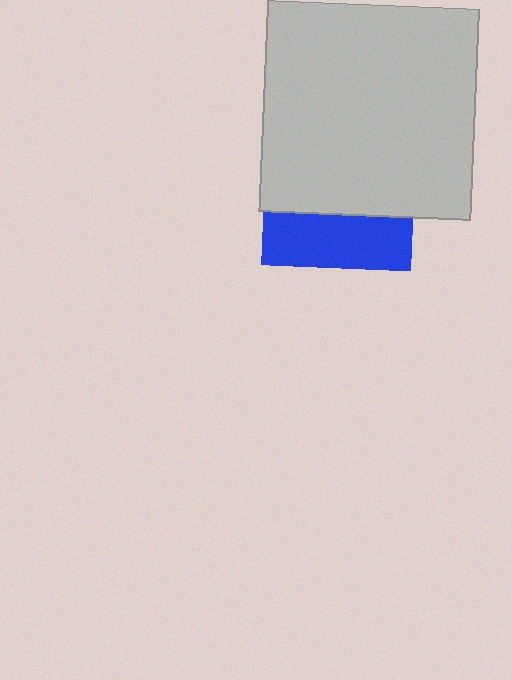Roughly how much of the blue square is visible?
A small part of it is visible (roughly 36%).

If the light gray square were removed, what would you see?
You would see the complete blue square.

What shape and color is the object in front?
The object in front is a light gray square.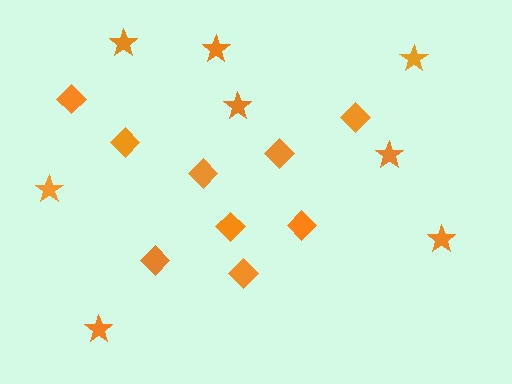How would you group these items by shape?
There are 2 groups: one group of diamonds (9) and one group of stars (8).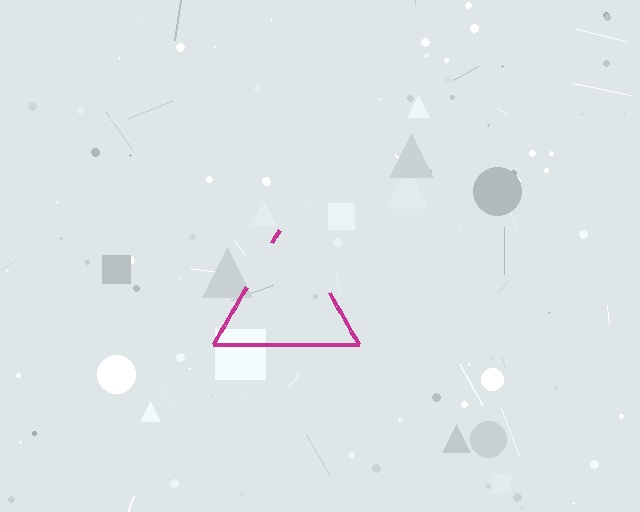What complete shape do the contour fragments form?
The contour fragments form a triangle.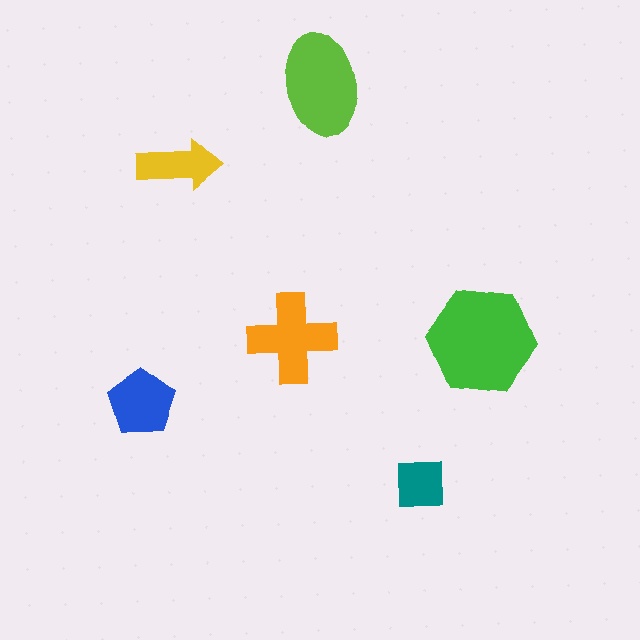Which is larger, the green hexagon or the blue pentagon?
The green hexagon.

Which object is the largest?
The green hexagon.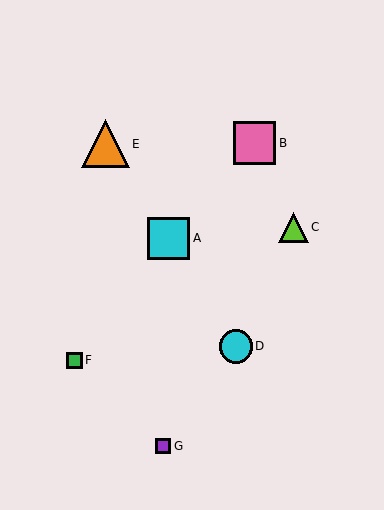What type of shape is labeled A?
Shape A is a cyan square.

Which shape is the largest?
The orange triangle (labeled E) is the largest.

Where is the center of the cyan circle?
The center of the cyan circle is at (236, 347).